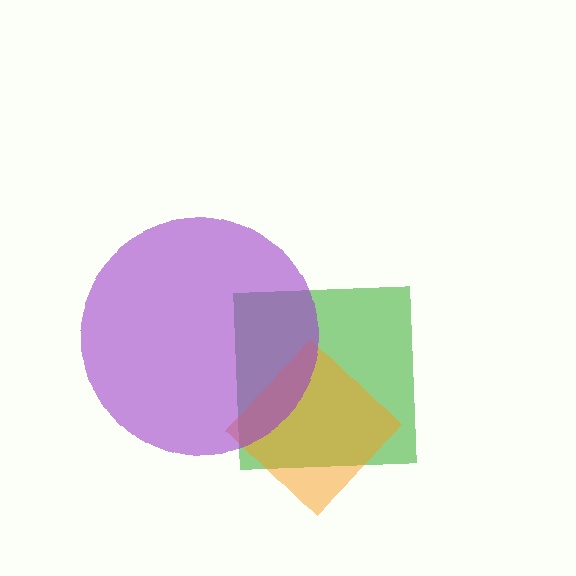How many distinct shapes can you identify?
There are 3 distinct shapes: a green square, an orange diamond, a purple circle.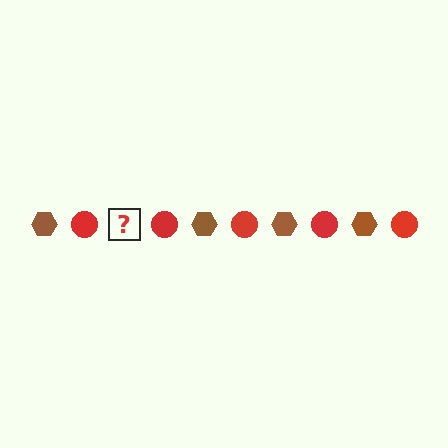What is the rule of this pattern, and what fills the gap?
The rule is that the pattern alternates between brown hexagon and red circle. The gap should be filled with a brown hexagon.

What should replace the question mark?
The question mark should be replaced with a brown hexagon.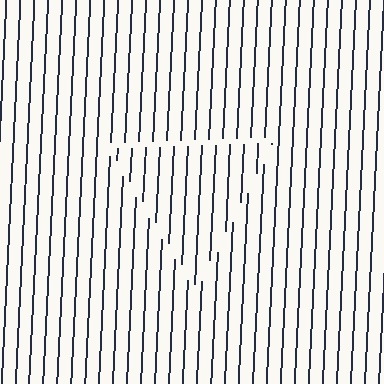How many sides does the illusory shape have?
3 sides — the line-ends trace a triangle.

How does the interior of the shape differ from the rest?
The interior of the shape contains the same grating, shifted by half a period — the contour is defined by the phase discontinuity where line-ends from the inner and outer gratings abut.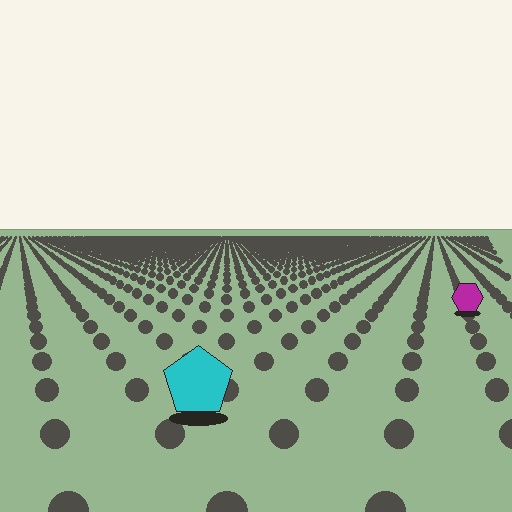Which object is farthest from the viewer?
The magenta hexagon is farthest from the viewer. It appears smaller and the ground texture around it is denser.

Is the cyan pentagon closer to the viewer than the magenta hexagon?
Yes. The cyan pentagon is closer — you can tell from the texture gradient: the ground texture is coarser near it.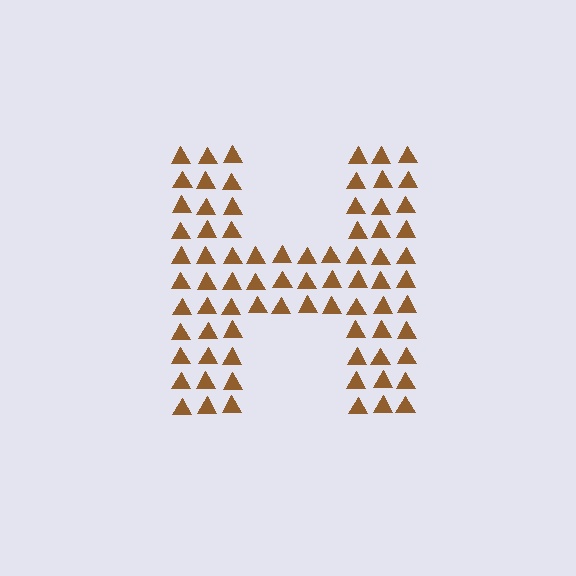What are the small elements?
The small elements are triangles.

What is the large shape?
The large shape is the letter H.